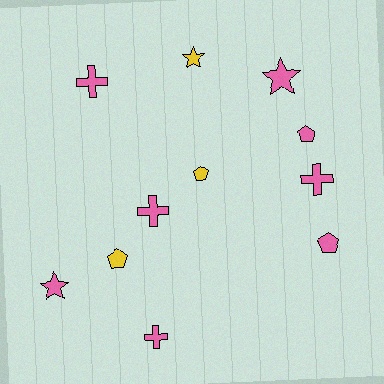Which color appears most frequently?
Pink, with 8 objects.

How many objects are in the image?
There are 11 objects.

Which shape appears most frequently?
Cross, with 4 objects.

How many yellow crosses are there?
There are no yellow crosses.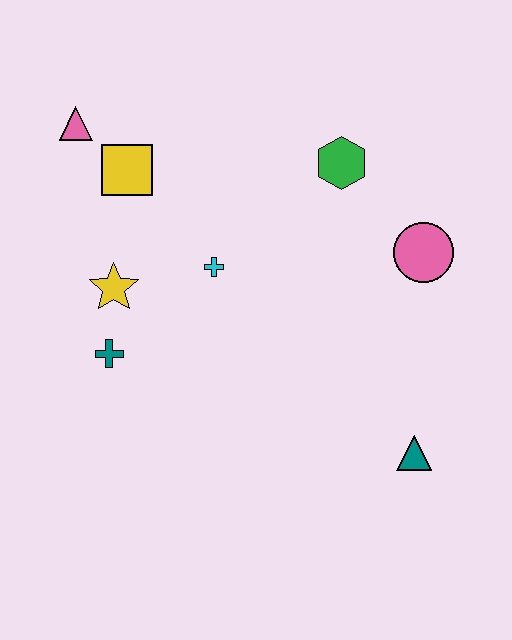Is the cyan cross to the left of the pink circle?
Yes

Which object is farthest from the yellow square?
The teal triangle is farthest from the yellow square.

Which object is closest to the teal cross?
The yellow star is closest to the teal cross.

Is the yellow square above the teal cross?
Yes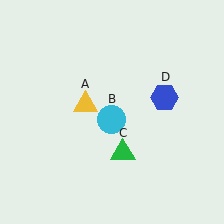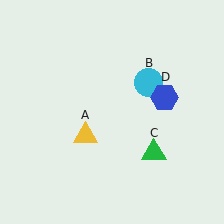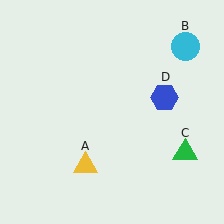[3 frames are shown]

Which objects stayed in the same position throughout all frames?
Blue hexagon (object D) remained stationary.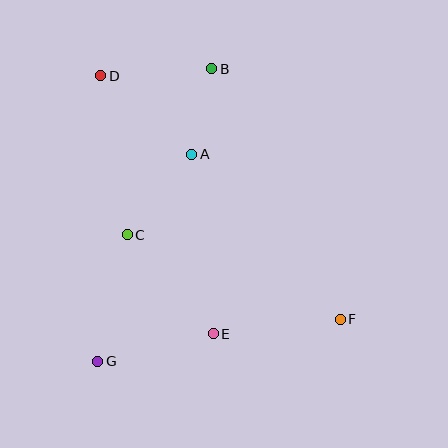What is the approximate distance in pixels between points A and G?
The distance between A and G is approximately 228 pixels.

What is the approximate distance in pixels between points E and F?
The distance between E and F is approximately 128 pixels.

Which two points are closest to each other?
Points A and B are closest to each other.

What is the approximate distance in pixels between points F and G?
The distance between F and G is approximately 246 pixels.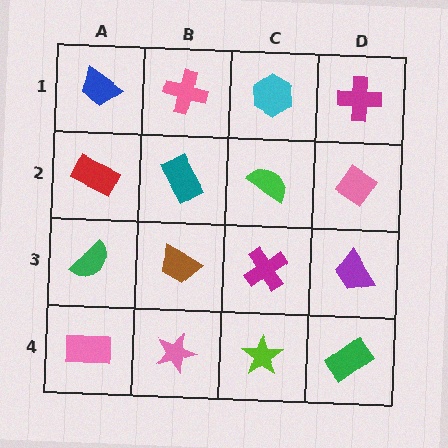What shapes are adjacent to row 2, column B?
A pink cross (row 1, column B), a brown trapezoid (row 3, column B), a red rectangle (row 2, column A), a green semicircle (row 2, column C).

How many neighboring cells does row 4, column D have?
2.